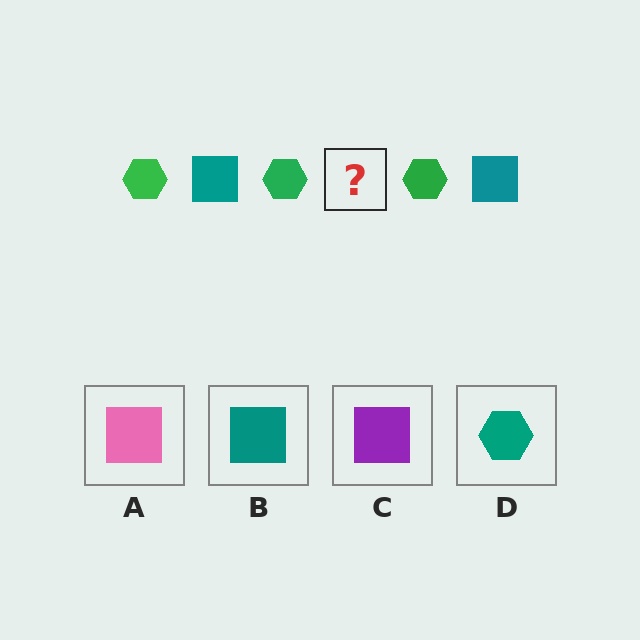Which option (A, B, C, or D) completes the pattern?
B.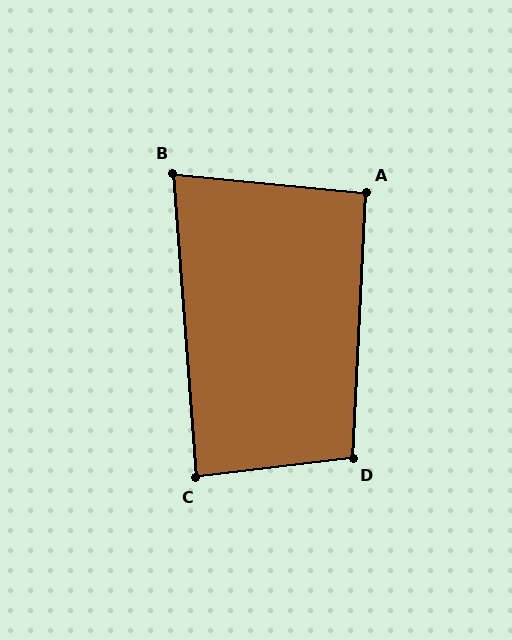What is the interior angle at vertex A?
Approximately 93 degrees (approximately right).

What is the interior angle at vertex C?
Approximately 87 degrees (approximately right).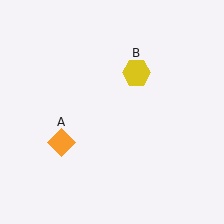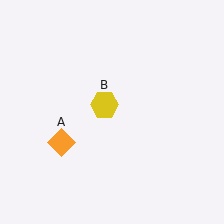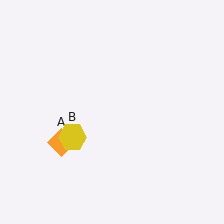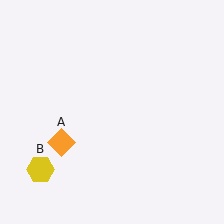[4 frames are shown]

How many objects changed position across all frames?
1 object changed position: yellow hexagon (object B).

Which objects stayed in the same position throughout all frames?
Orange diamond (object A) remained stationary.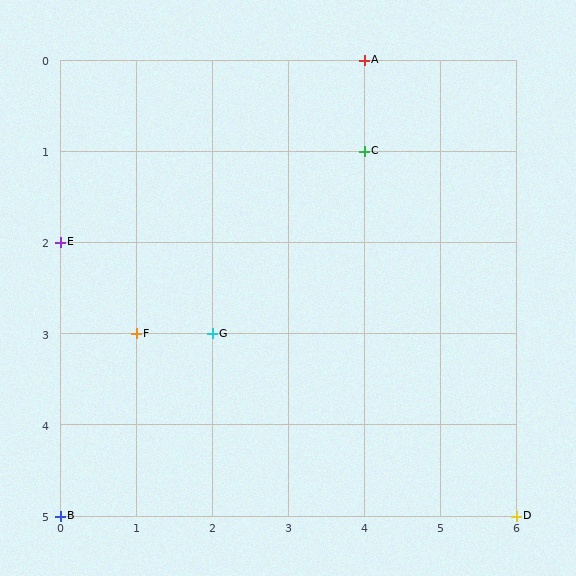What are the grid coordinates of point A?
Point A is at grid coordinates (4, 0).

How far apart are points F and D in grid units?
Points F and D are 5 columns and 2 rows apart (about 5.4 grid units diagonally).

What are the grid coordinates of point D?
Point D is at grid coordinates (6, 5).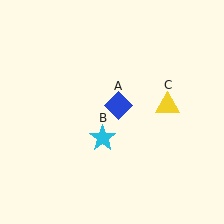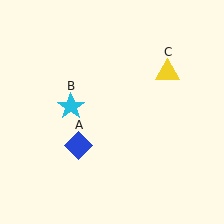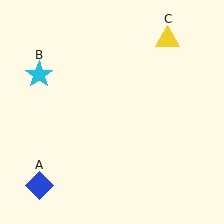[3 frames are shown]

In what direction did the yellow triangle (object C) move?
The yellow triangle (object C) moved up.